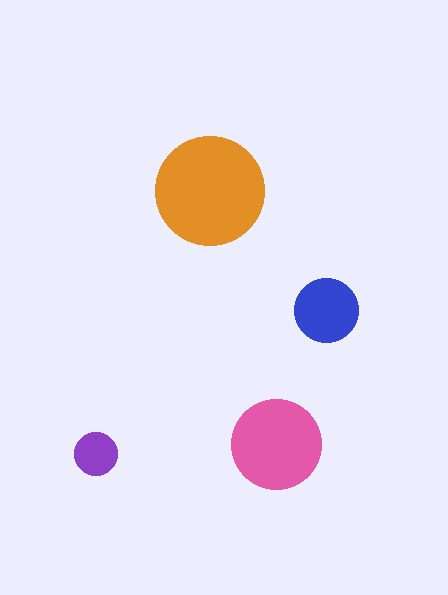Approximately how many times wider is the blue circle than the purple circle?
About 1.5 times wider.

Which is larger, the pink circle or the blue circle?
The pink one.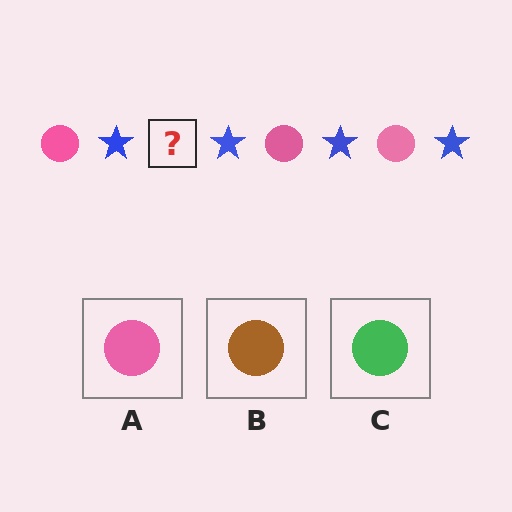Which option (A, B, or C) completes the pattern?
A.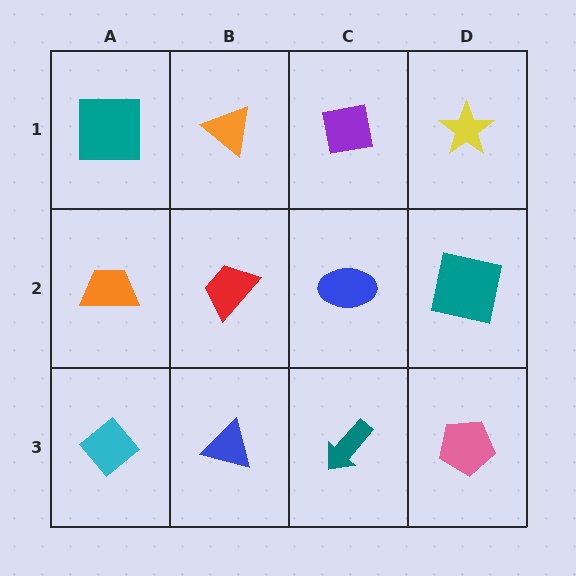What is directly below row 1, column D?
A teal square.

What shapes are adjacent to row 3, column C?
A blue ellipse (row 2, column C), a blue triangle (row 3, column B), a pink pentagon (row 3, column D).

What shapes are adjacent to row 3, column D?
A teal square (row 2, column D), a teal arrow (row 3, column C).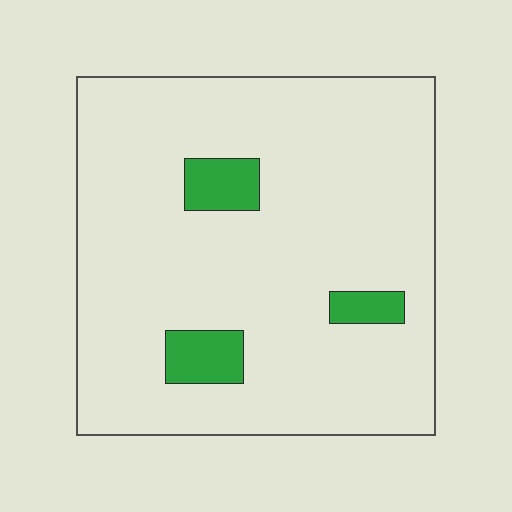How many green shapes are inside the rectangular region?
3.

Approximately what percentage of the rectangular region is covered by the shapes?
Approximately 10%.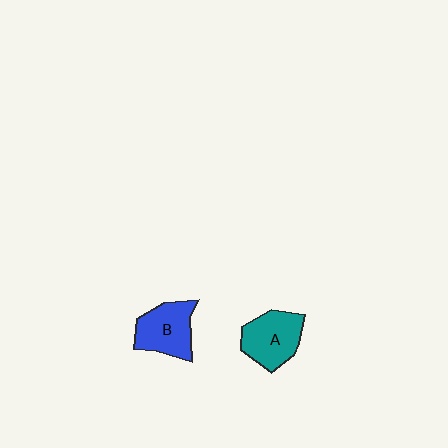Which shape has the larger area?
Shape A (teal).